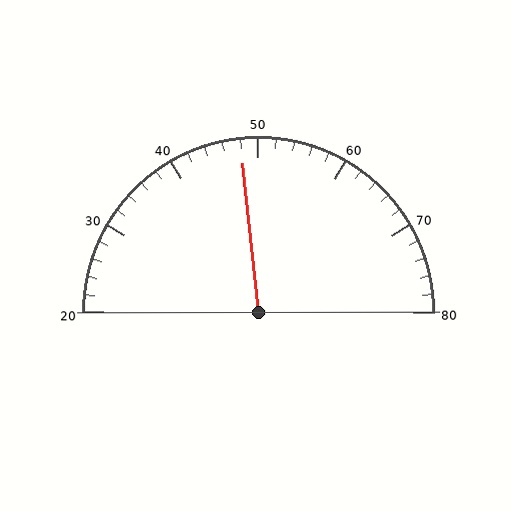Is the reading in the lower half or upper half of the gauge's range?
The reading is in the lower half of the range (20 to 80).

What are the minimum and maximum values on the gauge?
The gauge ranges from 20 to 80.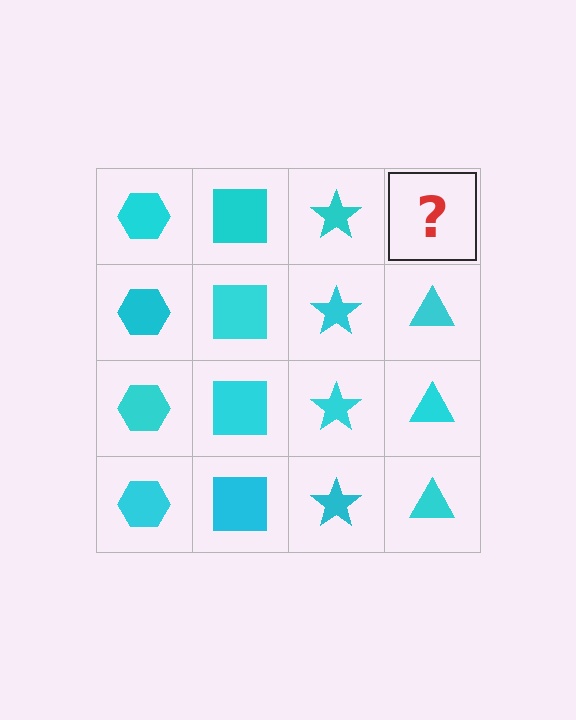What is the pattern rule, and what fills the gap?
The rule is that each column has a consistent shape. The gap should be filled with a cyan triangle.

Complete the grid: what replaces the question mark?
The question mark should be replaced with a cyan triangle.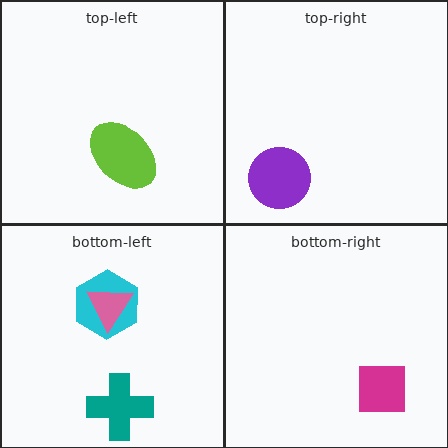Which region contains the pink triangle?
The bottom-left region.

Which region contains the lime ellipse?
The top-left region.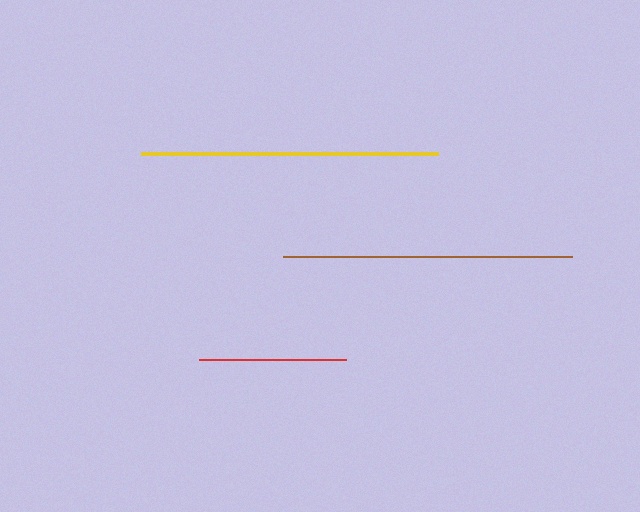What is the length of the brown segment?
The brown segment is approximately 289 pixels long.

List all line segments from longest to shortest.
From longest to shortest: yellow, brown, red.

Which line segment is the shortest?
The red line is the shortest at approximately 147 pixels.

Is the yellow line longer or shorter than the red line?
The yellow line is longer than the red line.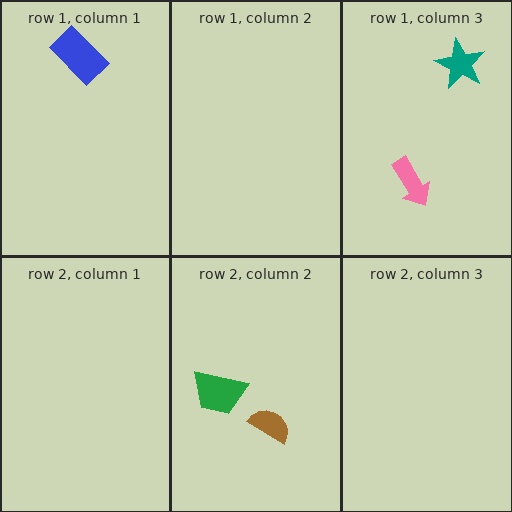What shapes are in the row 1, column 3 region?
The pink arrow, the teal star.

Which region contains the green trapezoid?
The row 2, column 2 region.